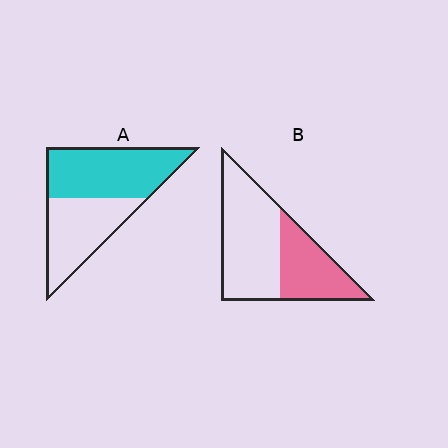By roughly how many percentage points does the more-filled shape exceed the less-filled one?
By roughly 15 percentage points (A over B).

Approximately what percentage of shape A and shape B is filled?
A is approximately 55% and B is approximately 40%.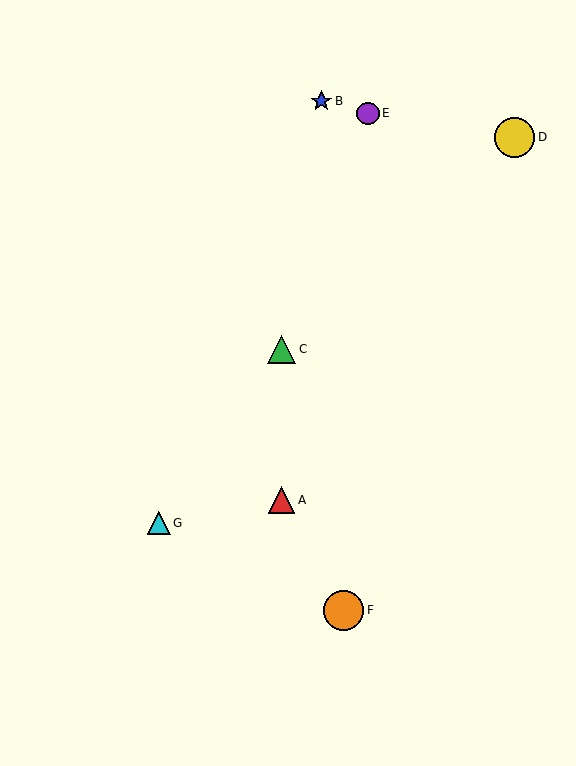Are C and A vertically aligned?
Yes, both are at x≈282.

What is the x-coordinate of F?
Object F is at x≈344.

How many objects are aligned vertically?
2 objects (A, C) are aligned vertically.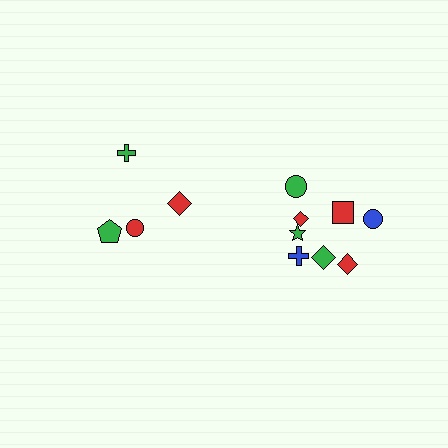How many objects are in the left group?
There are 4 objects.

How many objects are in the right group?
There are 8 objects.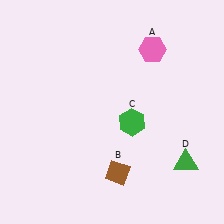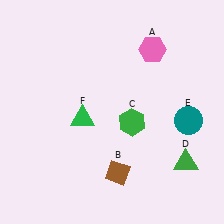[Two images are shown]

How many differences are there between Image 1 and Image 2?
There are 2 differences between the two images.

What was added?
A teal circle (E), a green triangle (F) were added in Image 2.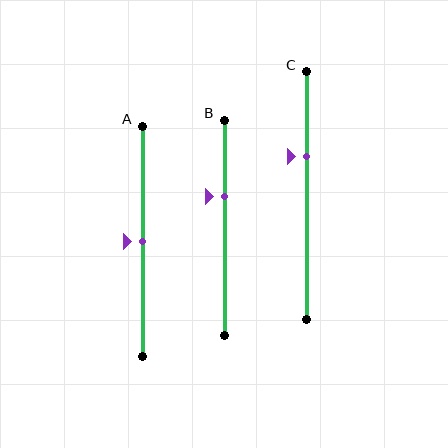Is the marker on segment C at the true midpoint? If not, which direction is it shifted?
No, the marker on segment C is shifted upward by about 16% of the segment length.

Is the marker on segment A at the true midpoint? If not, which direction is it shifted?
Yes, the marker on segment A is at the true midpoint.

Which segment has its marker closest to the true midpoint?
Segment A has its marker closest to the true midpoint.